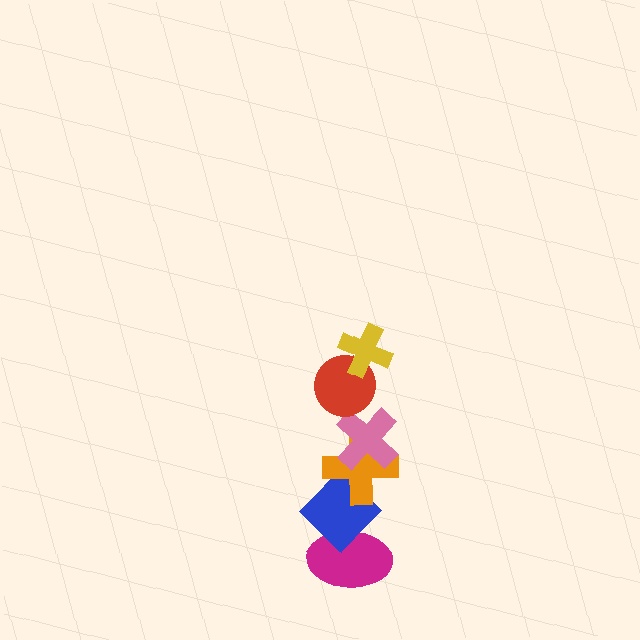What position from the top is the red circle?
The red circle is 2nd from the top.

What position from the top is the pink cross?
The pink cross is 3rd from the top.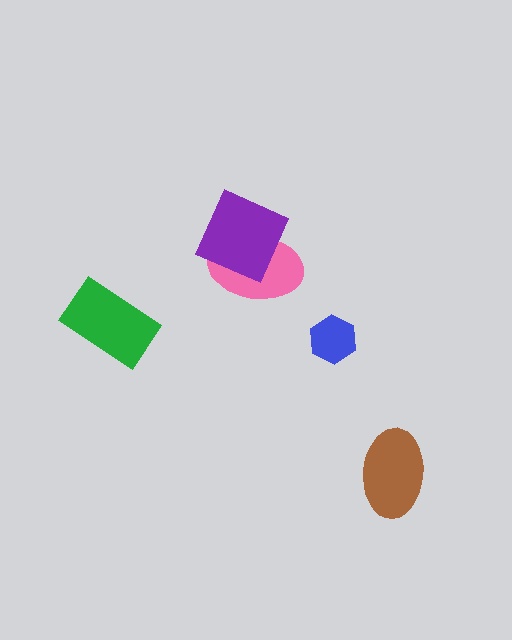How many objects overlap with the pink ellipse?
1 object overlaps with the pink ellipse.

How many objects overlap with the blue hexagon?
0 objects overlap with the blue hexagon.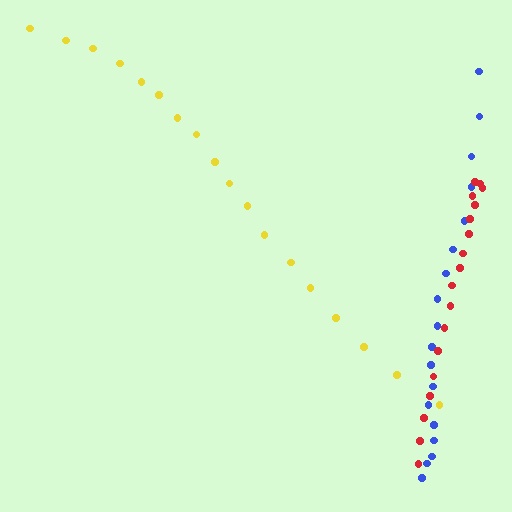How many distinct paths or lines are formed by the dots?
There are 3 distinct paths.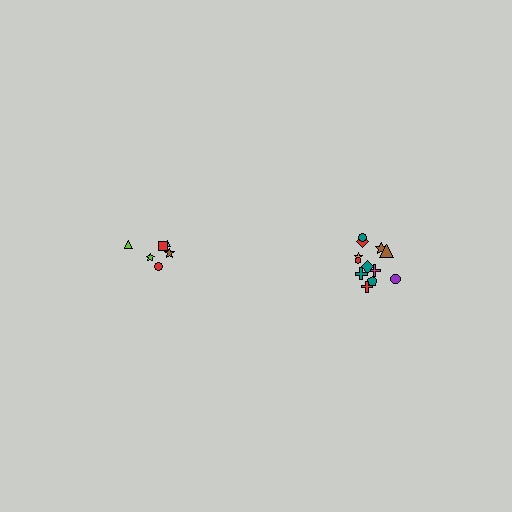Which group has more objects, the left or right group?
The right group.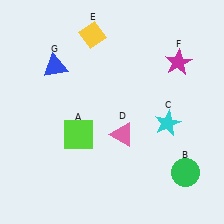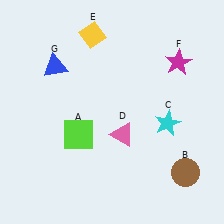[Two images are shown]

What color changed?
The circle (B) changed from green in Image 1 to brown in Image 2.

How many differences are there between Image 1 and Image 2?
There is 1 difference between the two images.